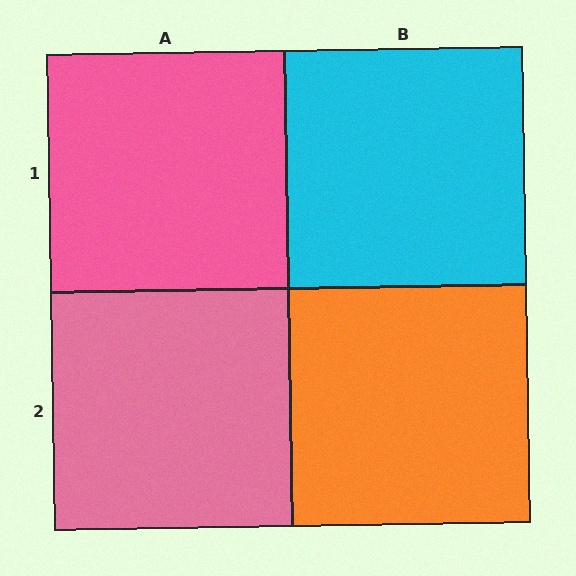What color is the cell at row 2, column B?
Orange.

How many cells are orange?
1 cell is orange.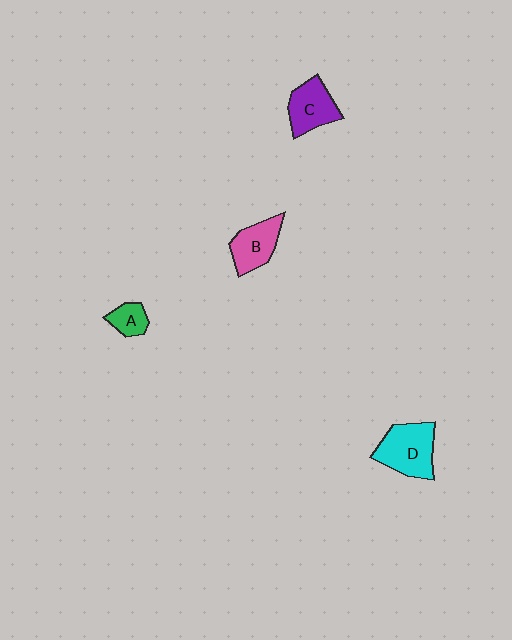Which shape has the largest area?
Shape D (cyan).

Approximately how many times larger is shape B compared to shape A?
Approximately 1.8 times.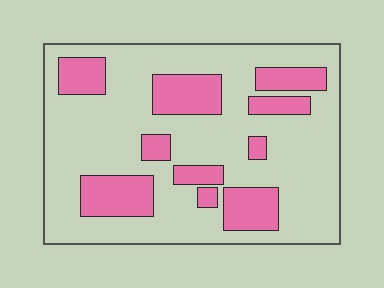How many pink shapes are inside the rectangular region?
10.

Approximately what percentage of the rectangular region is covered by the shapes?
Approximately 25%.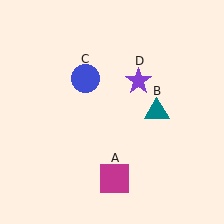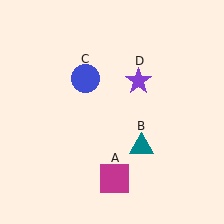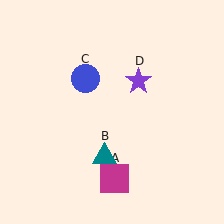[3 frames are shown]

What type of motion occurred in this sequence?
The teal triangle (object B) rotated clockwise around the center of the scene.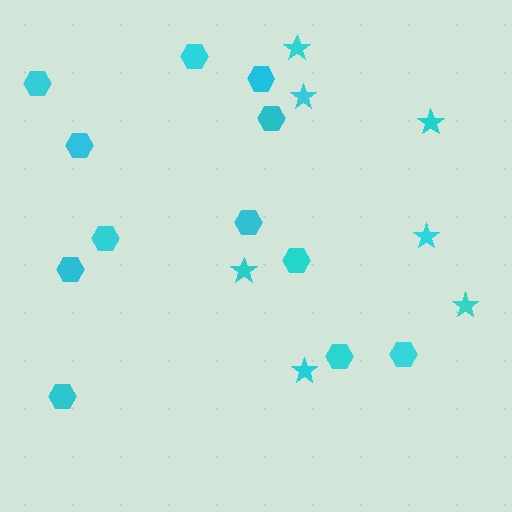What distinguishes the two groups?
There are 2 groups: one group of stars (7) and one group of hexagons (12).